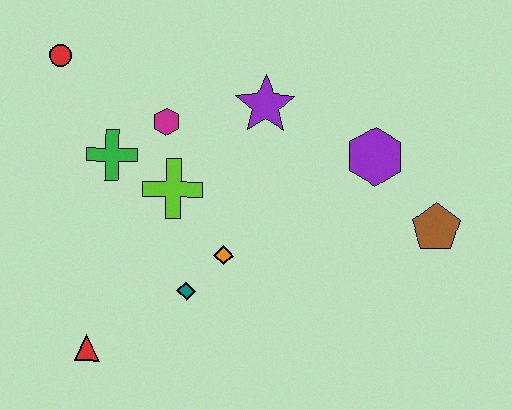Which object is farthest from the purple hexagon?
The red triangle is farthest from the purple hexagon.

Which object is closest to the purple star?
The magenta hexagon is closest to the purple star.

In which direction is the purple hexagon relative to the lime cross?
The purple hexagon is to the right of the lime cross.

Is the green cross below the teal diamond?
No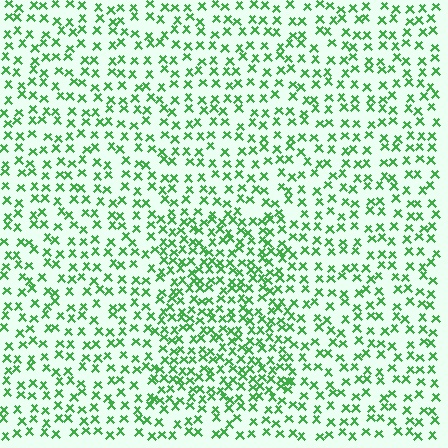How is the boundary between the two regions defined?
The boundary is defined by a change in element density (approximately 1.7x ratio). All elements are the same color, size, and shape.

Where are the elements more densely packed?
The elements are more densely packed inside the rectangle boundary.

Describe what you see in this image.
The image contains small green elements arranged at two different densities. A rectangle-shaped region is visible where the elements are more densely packed than the surrounding area.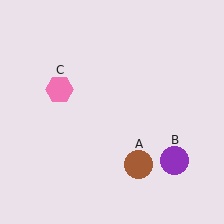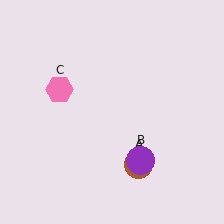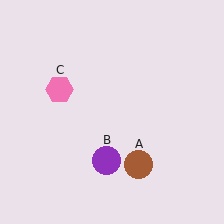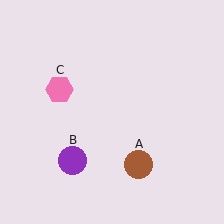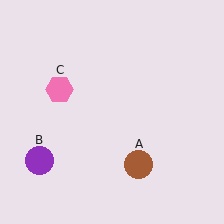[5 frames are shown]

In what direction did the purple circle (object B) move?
The purple circle (object B) moved left.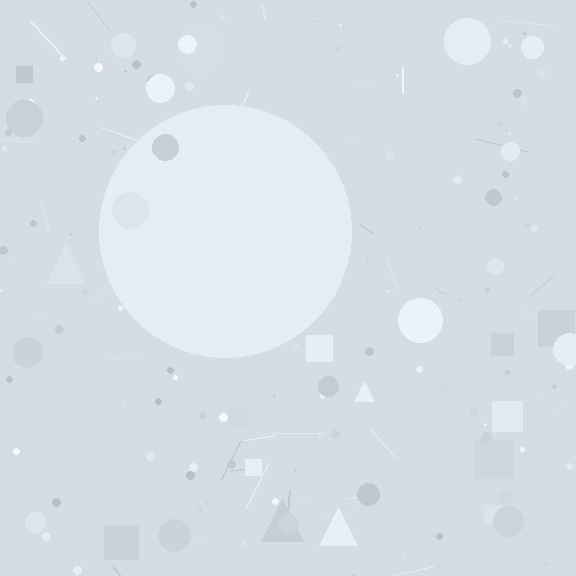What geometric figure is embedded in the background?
A circle is embedded in the background.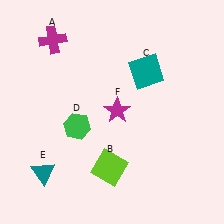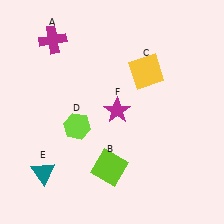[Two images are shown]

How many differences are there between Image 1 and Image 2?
There are 2 differences between the two images.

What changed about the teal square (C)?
In Image 1, C is teal. In Image 2, it changed to yellow.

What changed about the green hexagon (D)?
In Image 1, D is green. In Image 2, it changed to lime.